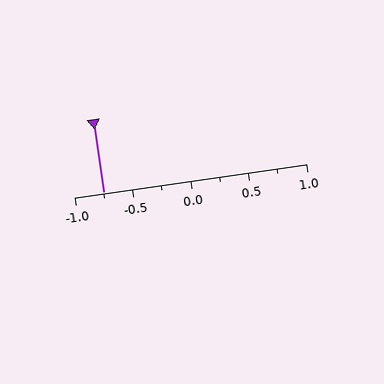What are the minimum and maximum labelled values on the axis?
The axis runs from -1.0 to 1.0.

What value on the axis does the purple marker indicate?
The marker indicates approximately -0.75.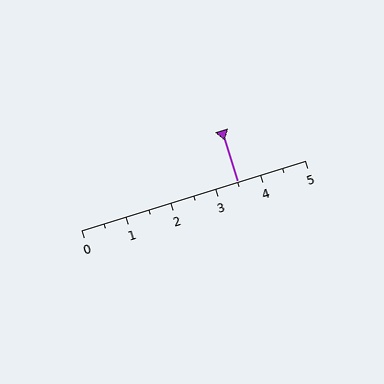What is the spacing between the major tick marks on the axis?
The major ticks are spaced 1 apart.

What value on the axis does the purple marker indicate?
The marker indicates approximately 3.5.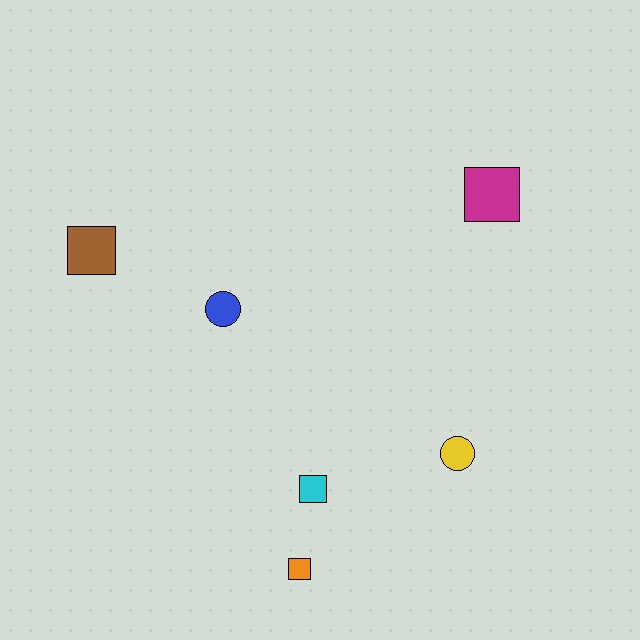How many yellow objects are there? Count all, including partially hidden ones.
There is 1 yellow object.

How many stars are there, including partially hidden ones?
There are no stars.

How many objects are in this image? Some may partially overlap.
There are 6 objects.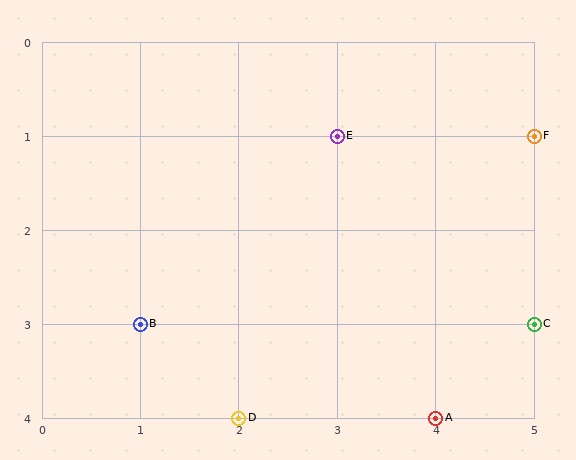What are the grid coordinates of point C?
Point C is at grid coordinates (5, 3).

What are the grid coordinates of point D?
Point D is at grid coordinates (2, 4).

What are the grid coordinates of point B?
Point B is at grid coordinates (1, 3).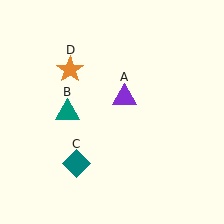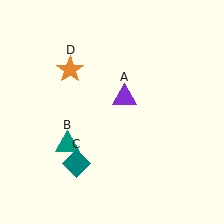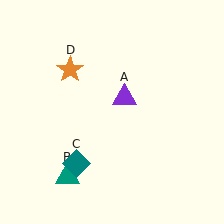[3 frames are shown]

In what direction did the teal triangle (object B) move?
The teal triangle (object B) moved down.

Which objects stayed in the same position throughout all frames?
Purple triangle (object A) and teal diamond (object C) and orange star (object D) remained stationary.